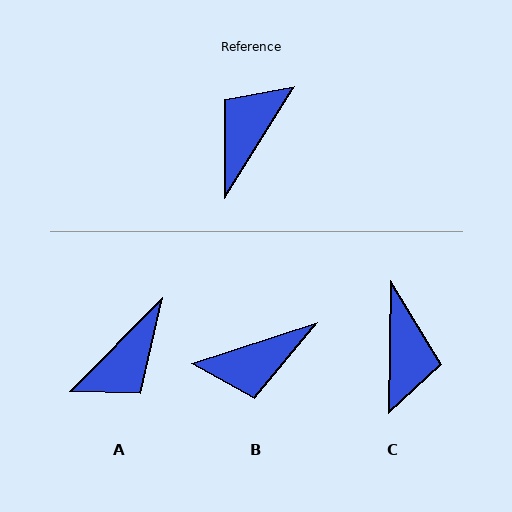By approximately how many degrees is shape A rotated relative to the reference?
Approximately 167 degrees counter-clockwise.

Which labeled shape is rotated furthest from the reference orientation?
A, about 167 degrees away.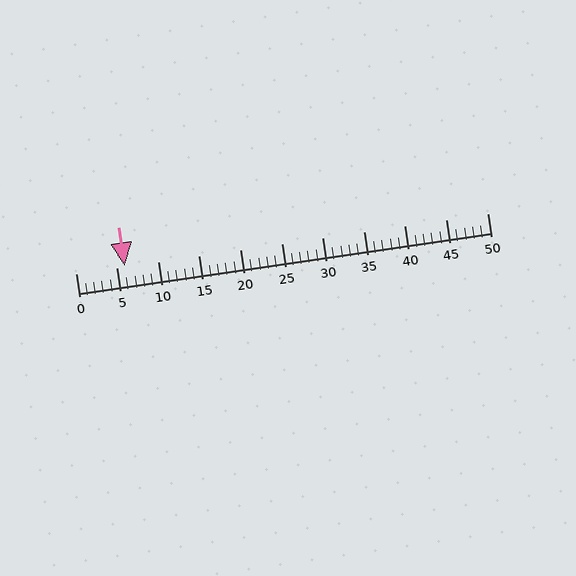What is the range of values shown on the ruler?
The ruler shows values from 0 to 50.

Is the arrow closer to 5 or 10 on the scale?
The arrow is closer to 5.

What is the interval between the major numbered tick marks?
The major tick marks are spaced 5 units apart.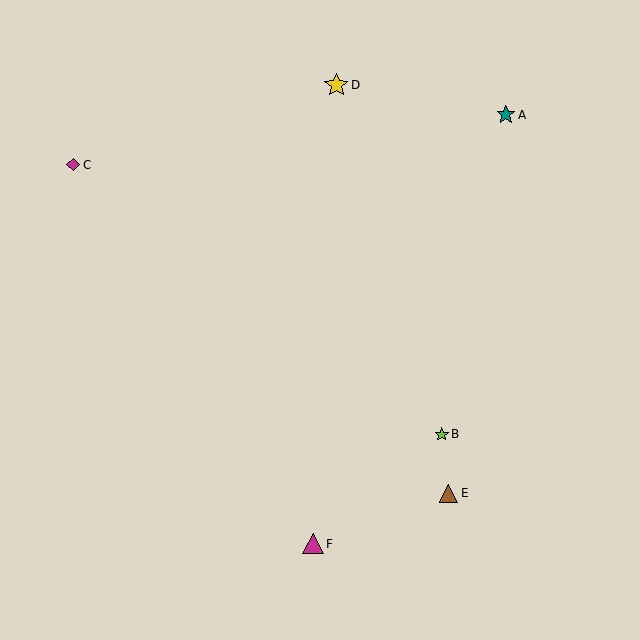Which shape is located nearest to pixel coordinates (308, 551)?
The magenta triangle (labeled F) at (313, 544) is nearest to that location.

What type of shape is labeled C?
Shape C is a magenta diamond.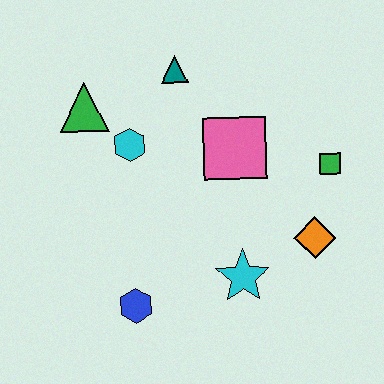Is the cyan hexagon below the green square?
No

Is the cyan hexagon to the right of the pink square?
No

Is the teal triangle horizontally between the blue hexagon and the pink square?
Yes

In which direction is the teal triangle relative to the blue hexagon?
The teal triangle is above the blue hexagon.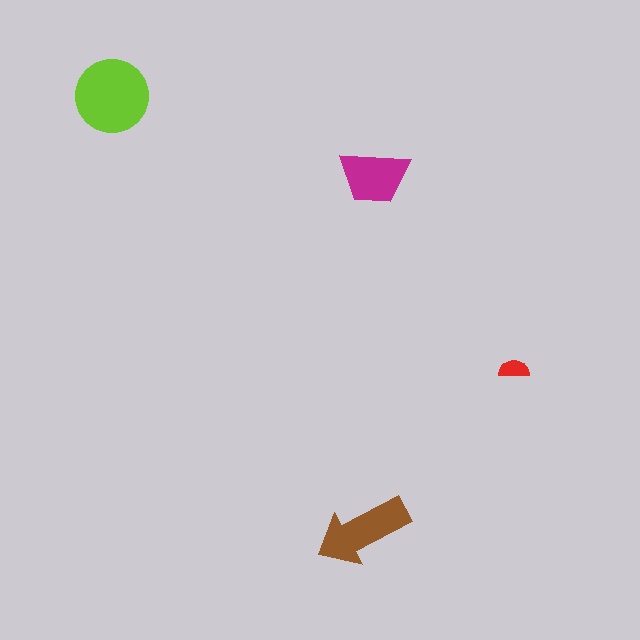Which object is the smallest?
The red semicircle.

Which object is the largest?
The lime circle.